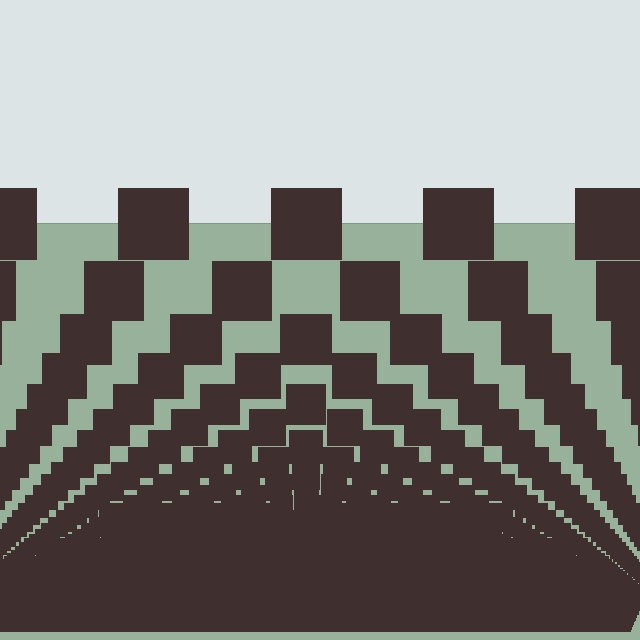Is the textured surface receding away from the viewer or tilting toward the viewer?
The surface appears to tilt toward the viewer. Texture elements get larger and sparser toward the top.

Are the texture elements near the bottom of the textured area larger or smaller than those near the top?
Smaller. The gradient is inverted — elements near the bottom are smaller and denser.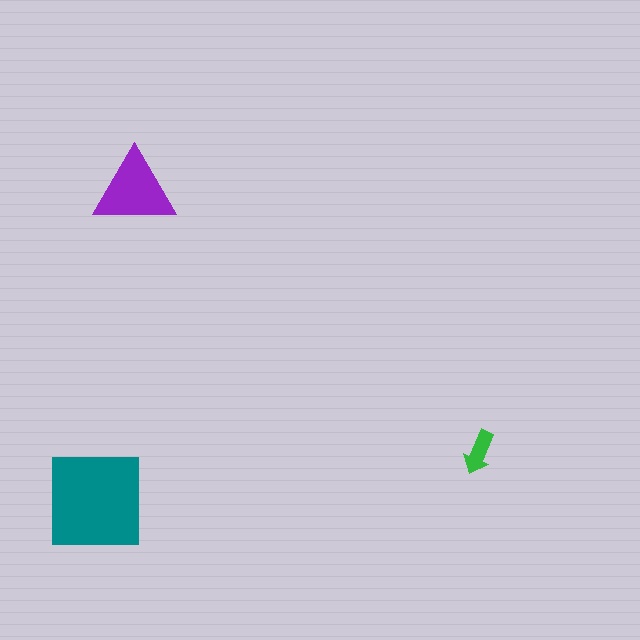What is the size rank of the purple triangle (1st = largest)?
2nd.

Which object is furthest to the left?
The teal square is leftmost.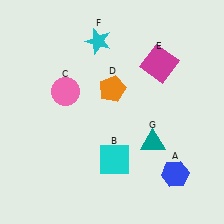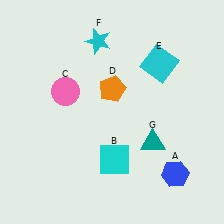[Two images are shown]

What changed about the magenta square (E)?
In Image 1, E is magenta. In Image 2, it changed to cyan.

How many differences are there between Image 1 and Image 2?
There is 1 difference between the two images.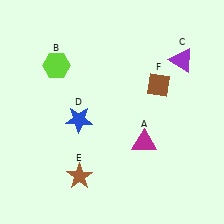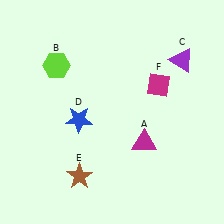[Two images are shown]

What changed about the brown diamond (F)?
In Image 1, F is brown. In Image 2, it changed to magenta.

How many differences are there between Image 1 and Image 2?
There is 1 difference between the two images.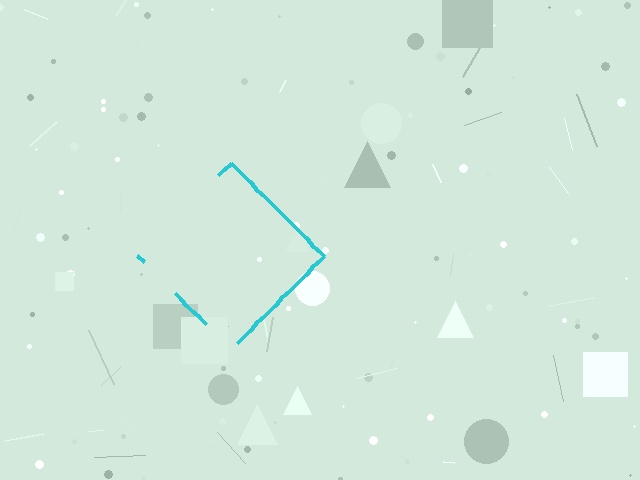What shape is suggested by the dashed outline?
The dashed outline suggests a diamond.